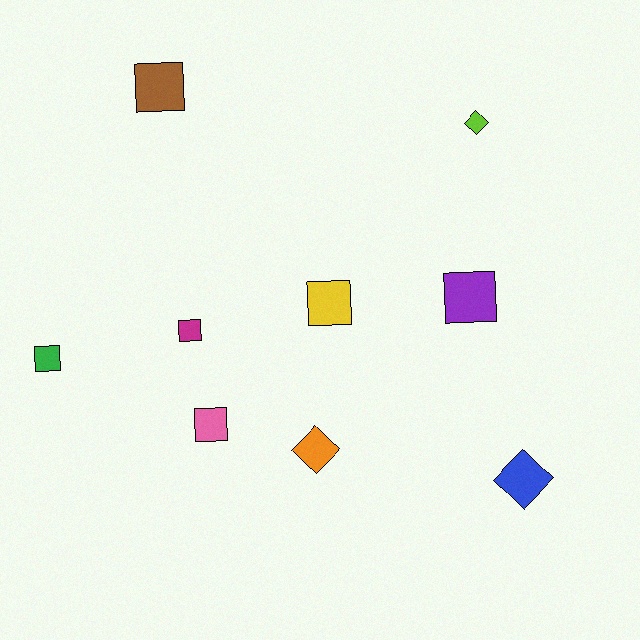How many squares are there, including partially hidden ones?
There are 6 squares.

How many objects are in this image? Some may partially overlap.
There are 9 objects.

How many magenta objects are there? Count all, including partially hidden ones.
There is 1 magenta object.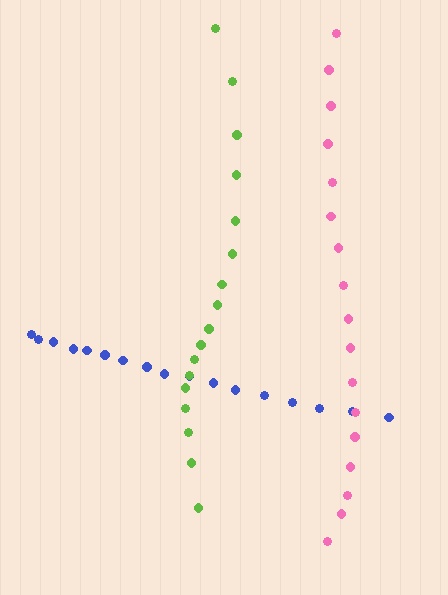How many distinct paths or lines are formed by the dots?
There are 3 distinct paths.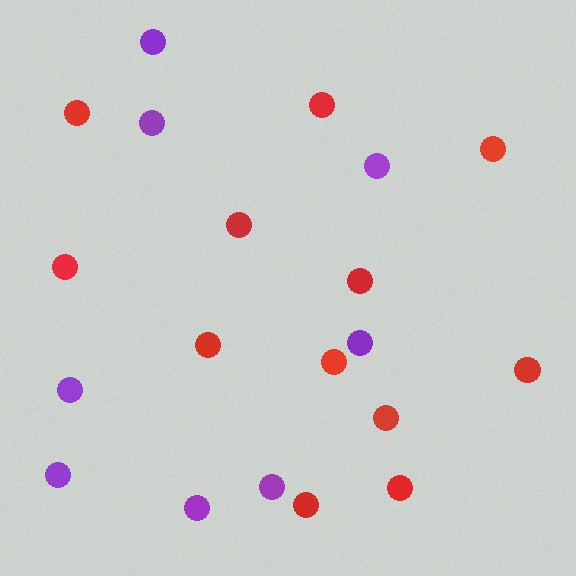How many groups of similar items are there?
There are 2 groups: one group of red circles (12) and one group of purple circles (8).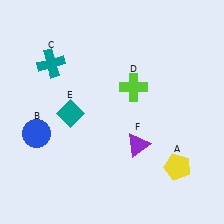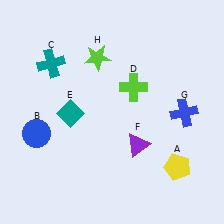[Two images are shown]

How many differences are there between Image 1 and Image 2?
There are 2 differences between the two images.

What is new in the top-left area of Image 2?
A lime star (H) was added in the top-left area of Image 2.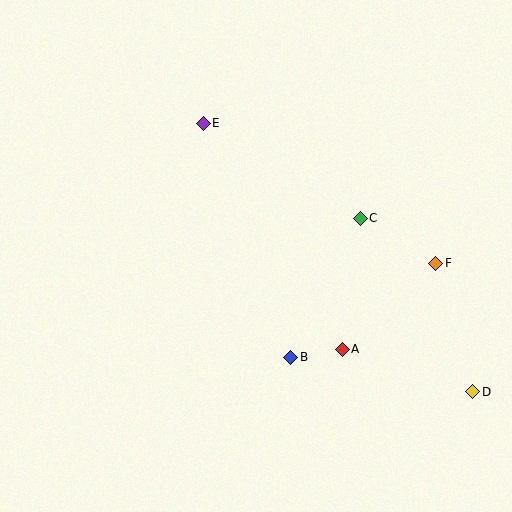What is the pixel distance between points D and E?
The distance between D and E is 381 pixels.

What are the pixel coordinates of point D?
Point D is at (473, 392).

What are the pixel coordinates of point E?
Point E is at (203, 123).